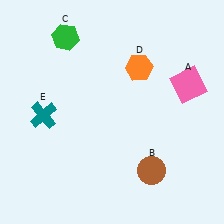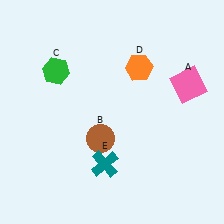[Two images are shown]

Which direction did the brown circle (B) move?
The brown circle (B) moved left.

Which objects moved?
The objects that moved are: the brown circle (B), the green hexagon (C), the teal cross (E).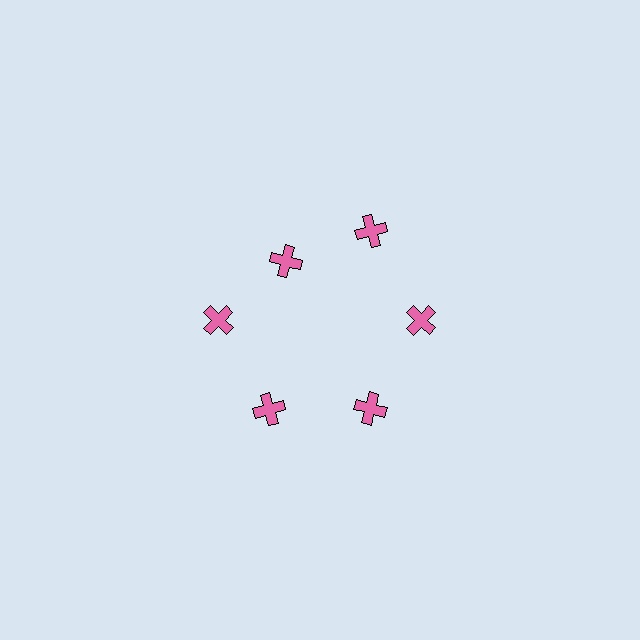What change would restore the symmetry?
The symmetry would be restored by moving it outward, back onto the ring so that all 6 crosses sit at equal angles and equal distance from the center.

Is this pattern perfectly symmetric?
No. The 6 pink crosses are arranged in a ring, but one element near the 11 o'clock position is pulled inward toward the center, breaking the 6-fold rotational symmetry.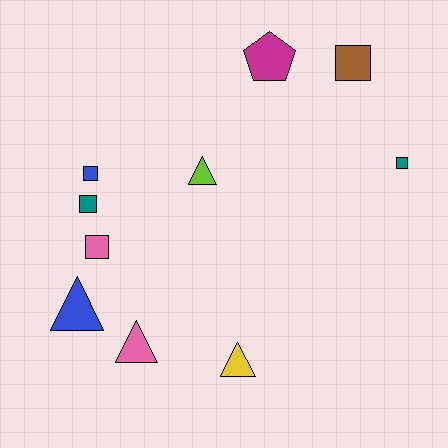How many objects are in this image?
There are 10 objects.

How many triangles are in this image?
There are 4 triangles.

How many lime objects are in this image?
There is 1 lime object.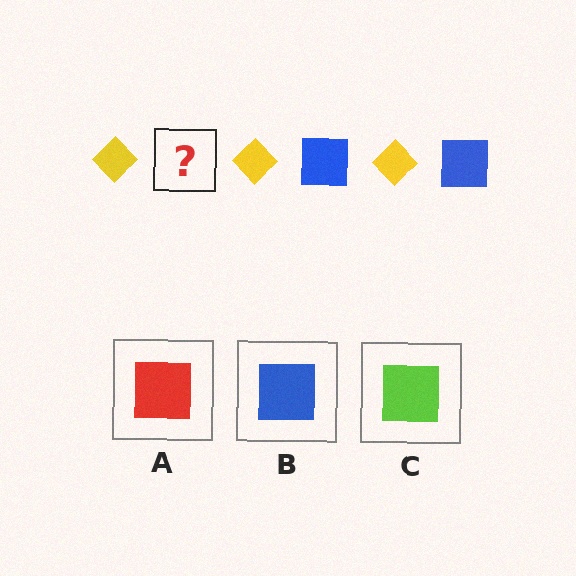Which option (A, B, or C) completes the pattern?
B.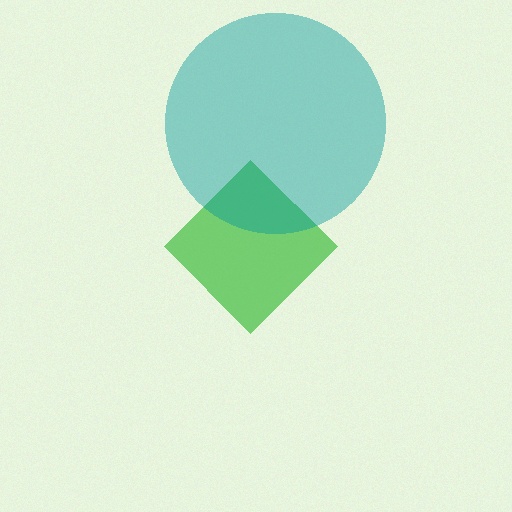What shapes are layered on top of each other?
The layered shapes are: a green diamond, a teal circle.